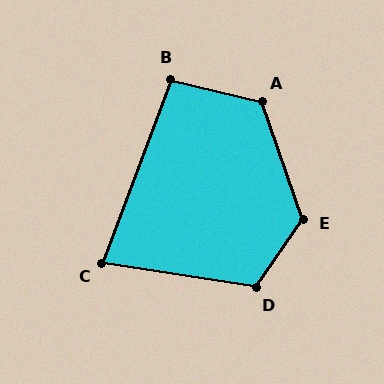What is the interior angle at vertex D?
Approximately 116 degrees (obtuse).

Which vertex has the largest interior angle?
E, at approximately 126 degrees.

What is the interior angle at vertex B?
Approximately 97 degrees (obtuse).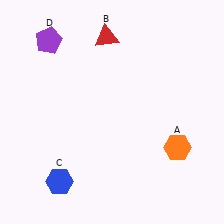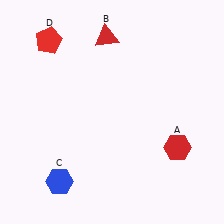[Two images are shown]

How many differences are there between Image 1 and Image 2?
There are 2 differences between the two images.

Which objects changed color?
A changed from orange to red. D changed from purple to red.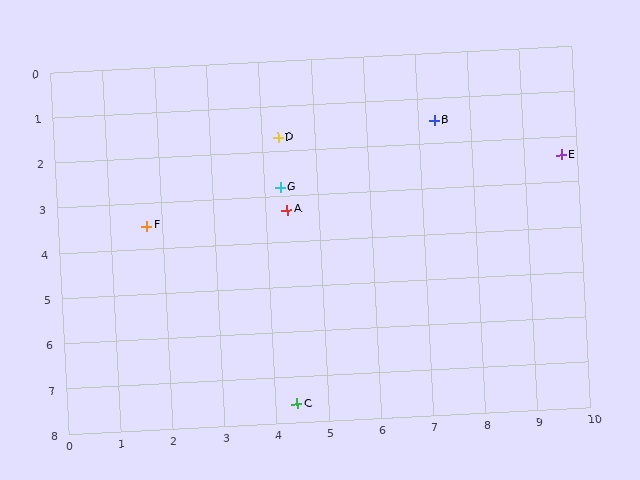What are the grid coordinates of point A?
Point A is at approximately (4.4, 3.3).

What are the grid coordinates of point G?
Point G is at approximately (4.3, 2.8).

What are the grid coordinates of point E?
Point E is at approximately (9.7, 2.4).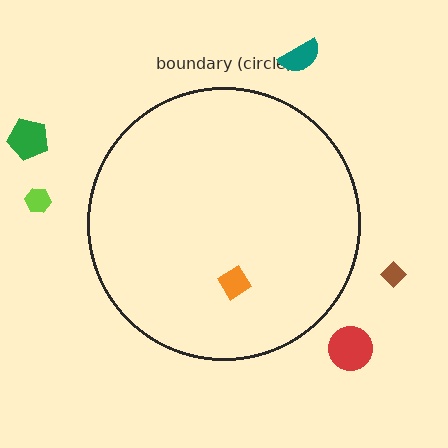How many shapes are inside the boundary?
1 inside, 5 outside.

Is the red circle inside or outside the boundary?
Outside.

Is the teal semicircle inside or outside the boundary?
Outside.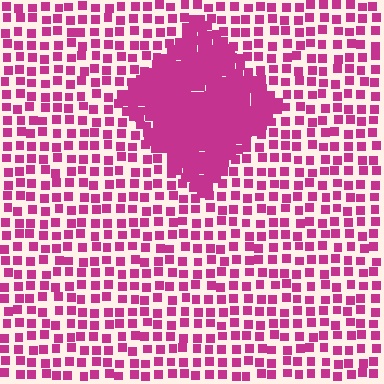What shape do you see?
I see a diamond.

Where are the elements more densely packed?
The elements are more densely packed inside the diamond boundary.